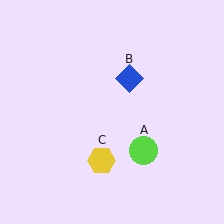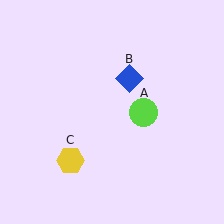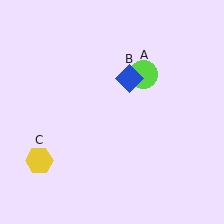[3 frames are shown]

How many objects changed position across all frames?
2 objects changed position: lime circle (object A), yellow hexagon (object C).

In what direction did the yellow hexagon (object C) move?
The yellow hexagon (object C) moved left.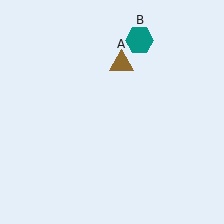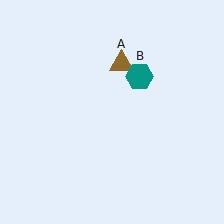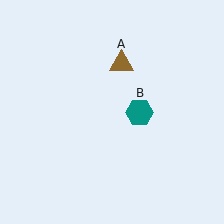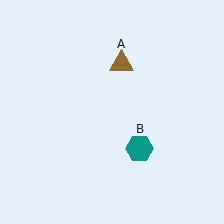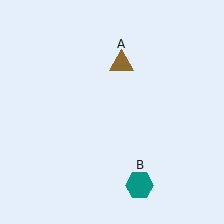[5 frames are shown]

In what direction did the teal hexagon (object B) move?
The teal hexagon (object B) moved down.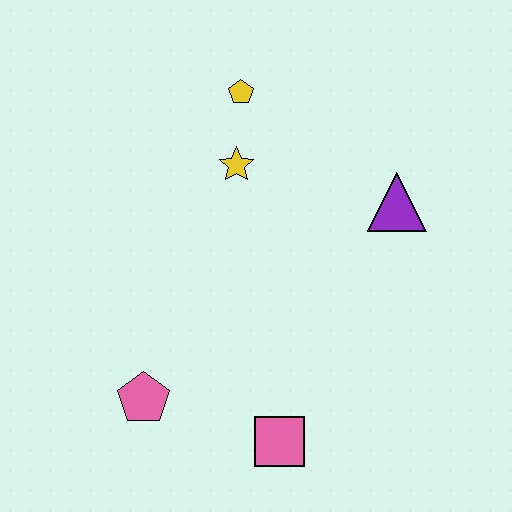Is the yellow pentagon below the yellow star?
No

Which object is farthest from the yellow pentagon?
The pink square is farthest from the yellow pentagon.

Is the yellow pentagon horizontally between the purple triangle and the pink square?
No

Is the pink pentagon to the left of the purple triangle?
Yes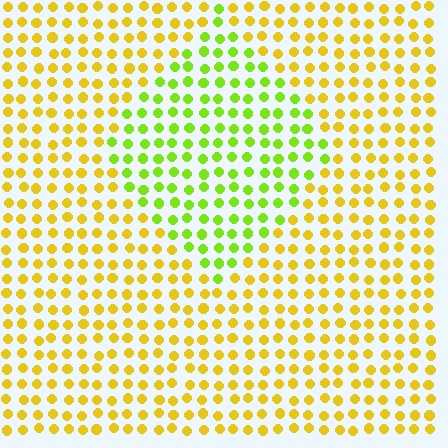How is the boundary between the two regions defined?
The boundary is defined purely by a slight shift in hue (about 41 degrees). Spacing, size, and orientation are identical on both sides.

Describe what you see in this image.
The image is filled with small yellow elements in a uniform arrangement. A diamond-shaped region is visible where the elements are tinted to a slightly different hue, forming a subtle color boundary.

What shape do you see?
I see a diamond.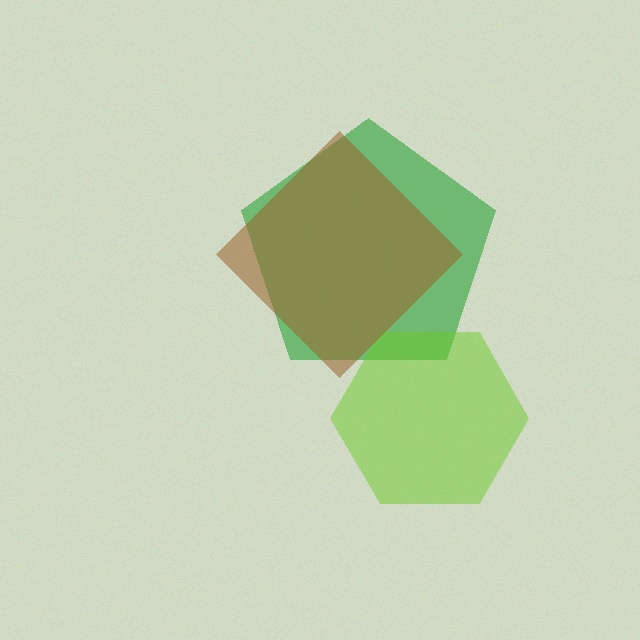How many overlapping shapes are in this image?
There are 3 overlapping shapes in the image.